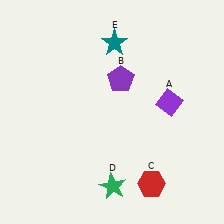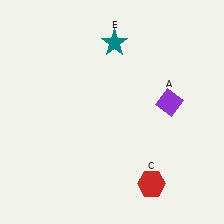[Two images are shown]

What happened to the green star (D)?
The green star (D) was removed in Image 2. It was in the bottom-right area of Image 1.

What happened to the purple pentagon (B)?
The purple pentagon (B) was removed in Image 2. It was in the top-right area of Image 1.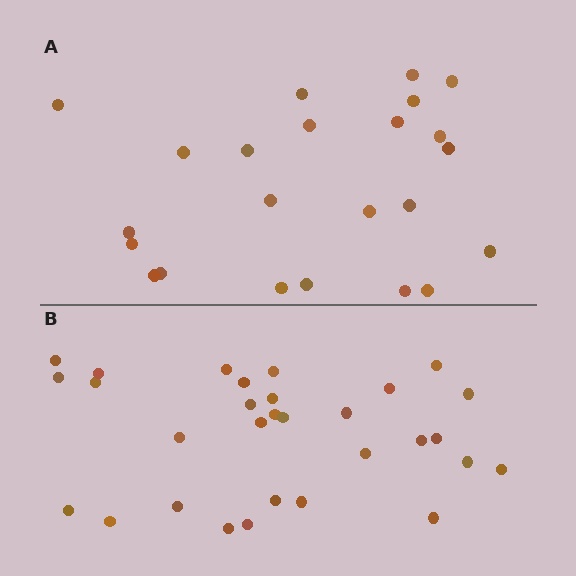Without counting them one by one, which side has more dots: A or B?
Region B (the bottom region) has more dots.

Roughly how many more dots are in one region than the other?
Region B has roughly 8 or so more dots than region A.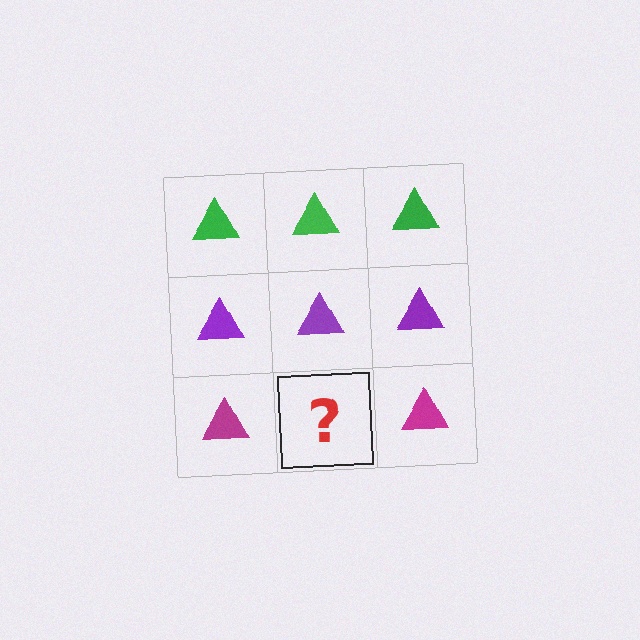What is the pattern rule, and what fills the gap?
The rule is that each row has a consistent color. The gap should be filled with a magenta triangle.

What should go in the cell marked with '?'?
The missing cell should contain a magenta triangle.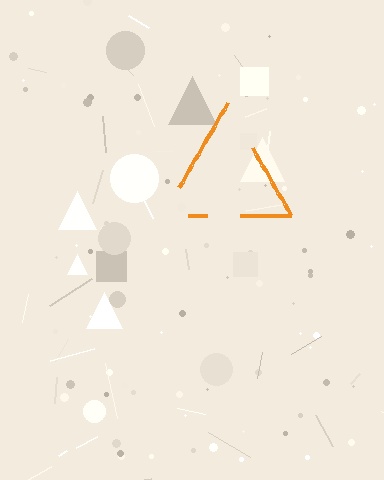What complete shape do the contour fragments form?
The contour fragments form a triangle.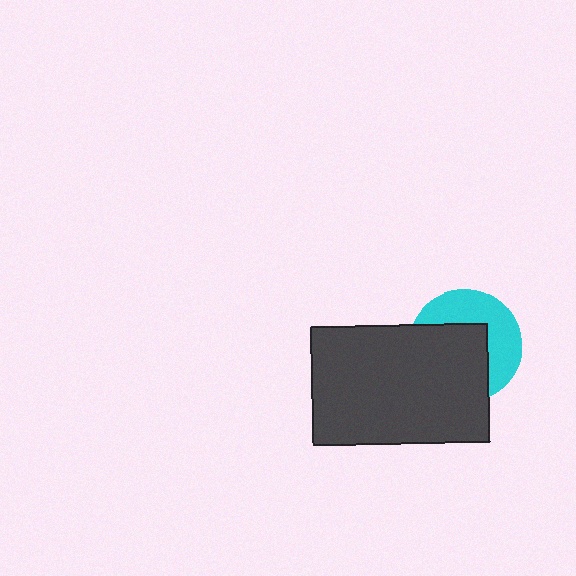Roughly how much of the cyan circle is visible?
A small part of it is visible (roughly 45%).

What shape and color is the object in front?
The object in front is a dark gray rectangle.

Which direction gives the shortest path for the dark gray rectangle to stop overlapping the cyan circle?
Moving toward the lower-left gives the shortest separation.